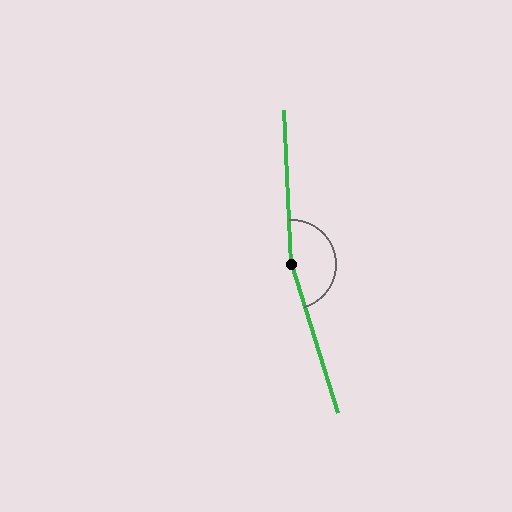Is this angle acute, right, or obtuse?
It is obtuse.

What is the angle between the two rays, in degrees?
Approximately 166 degrees.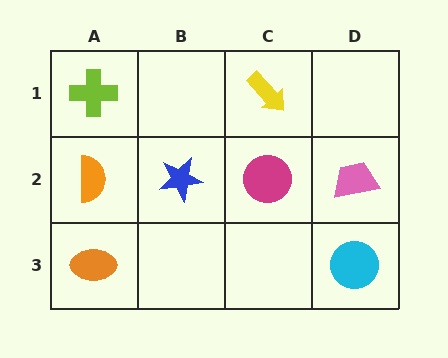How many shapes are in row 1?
2 shapes.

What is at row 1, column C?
A yellow arrow.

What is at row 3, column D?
A cyan circle.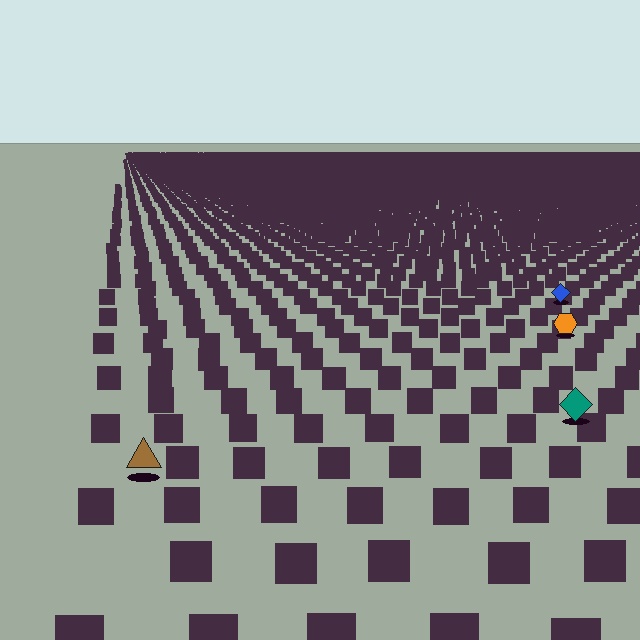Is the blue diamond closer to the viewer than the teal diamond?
No. The teal diamond is closer — you can tell from the texture gradient: the ground texture is coarser near it.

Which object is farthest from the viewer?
The blue diamond is farthest from the viewer. It appears smaller and the ground texture around it is denser.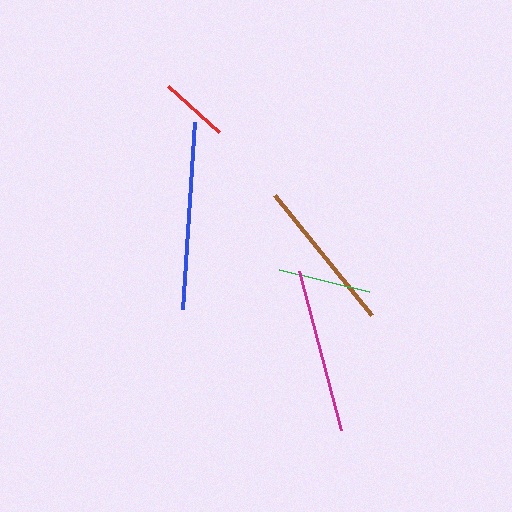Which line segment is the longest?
The blue line is the longest at approximately 187 pixels.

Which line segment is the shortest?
The red line is the shortest at approximately 68 pixels.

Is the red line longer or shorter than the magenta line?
The magenta line is longer than the red line.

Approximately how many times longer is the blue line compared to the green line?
The blue line is approximately 2.0 times the length of the green line.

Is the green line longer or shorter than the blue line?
The blue line is longer than the green line.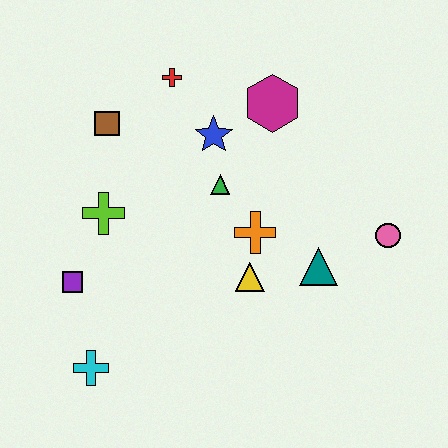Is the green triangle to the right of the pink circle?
No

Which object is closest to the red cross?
The blue star is closest to the red cross.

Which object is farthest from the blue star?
The cyan cross is farthest from the blue star.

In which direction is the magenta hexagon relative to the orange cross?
The magenta hexagon is above the orange cross.